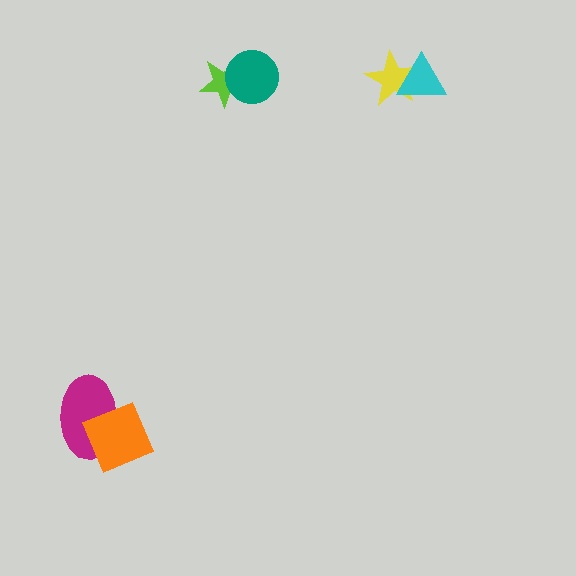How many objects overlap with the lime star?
1 object overlaps with the lime star.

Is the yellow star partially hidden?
Yes, it is partially covered by another shape.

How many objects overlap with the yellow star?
1 object overlaps with the yellow star.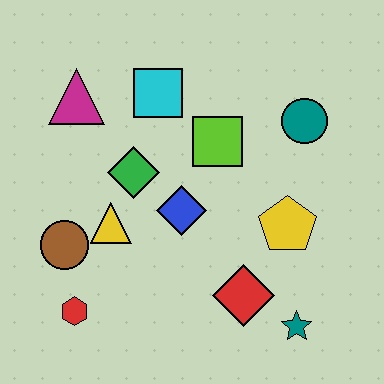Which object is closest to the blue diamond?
The green diamond is closest to the blue diamond.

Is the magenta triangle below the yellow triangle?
No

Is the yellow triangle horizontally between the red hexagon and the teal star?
Yes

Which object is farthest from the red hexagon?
The teal circle is farthest from the red hexagon.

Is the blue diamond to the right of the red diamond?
No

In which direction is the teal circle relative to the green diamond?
The teal circle is to the right of the green diamond.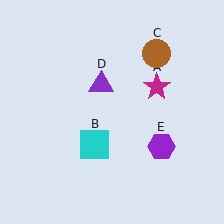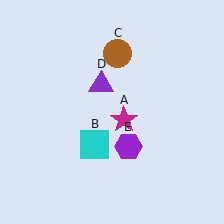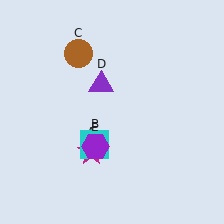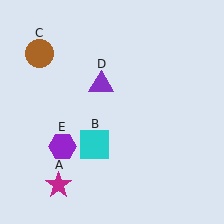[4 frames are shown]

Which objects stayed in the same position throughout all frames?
Cyan square (object B) and purple triangle (object D) remained stationary.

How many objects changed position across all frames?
3 objects changed position: magenta star (object A), brown circle (object C), purple hexagon (object E).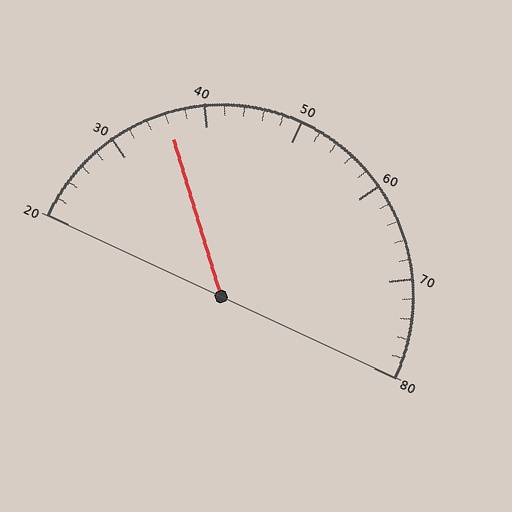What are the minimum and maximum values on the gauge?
The gauge ranges from 20 to 80.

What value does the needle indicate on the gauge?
The needle indicates approximately 36.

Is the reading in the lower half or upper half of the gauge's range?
The reading is in the lower half of the range (20 to 80).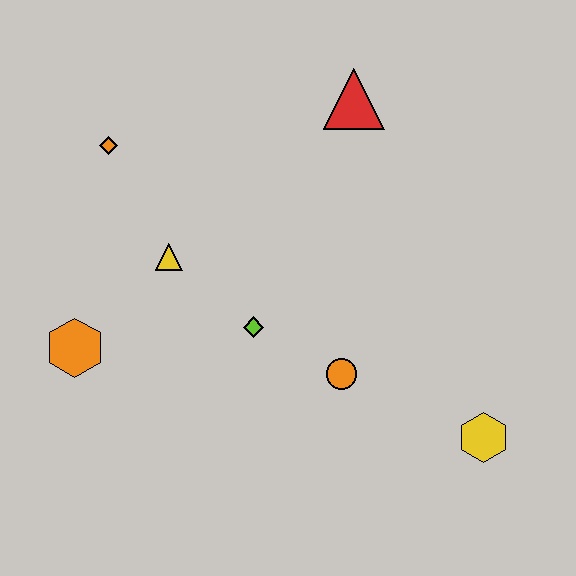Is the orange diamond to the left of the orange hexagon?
No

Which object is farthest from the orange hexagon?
The yellow hexagon is farthest from the orange hexagon.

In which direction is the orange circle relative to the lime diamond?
The orange circle is to the right of the lime diamond.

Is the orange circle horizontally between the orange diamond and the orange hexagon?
No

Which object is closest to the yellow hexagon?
The orange circle is closest to the yellow hexagon.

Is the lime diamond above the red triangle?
No